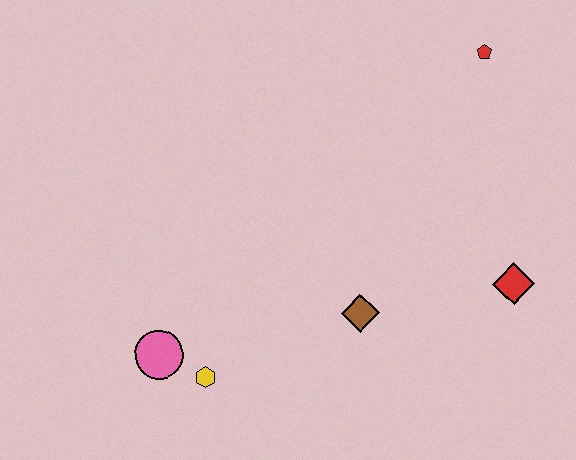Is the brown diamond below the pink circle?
No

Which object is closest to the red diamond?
The brown diamond is closest to the red diamond.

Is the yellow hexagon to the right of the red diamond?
No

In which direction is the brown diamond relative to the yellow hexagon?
The brown diamond is to the right of the yellow hexagon.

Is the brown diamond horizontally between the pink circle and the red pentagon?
Yes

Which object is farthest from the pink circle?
The red pentagon is farthest from the pink circle.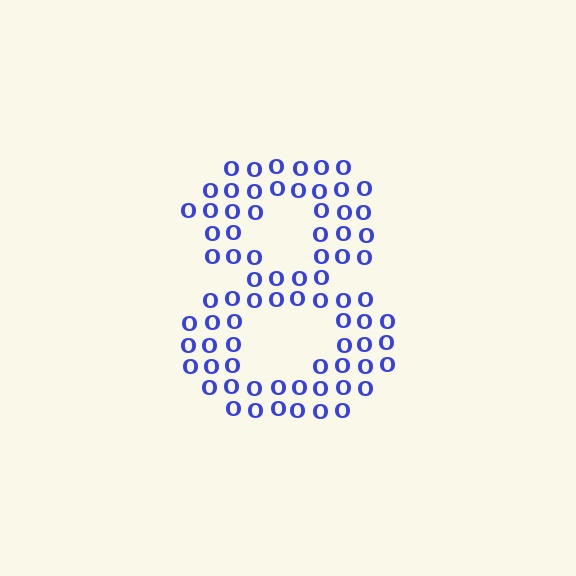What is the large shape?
The large shape is the digit 8.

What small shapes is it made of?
It is made of small letter O's.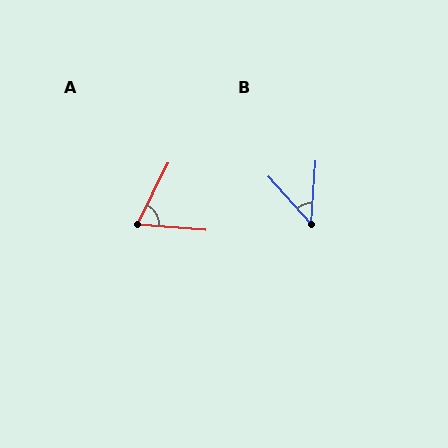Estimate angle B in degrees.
Approximately 46 degrees.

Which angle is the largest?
A, at approximately 68 degrees.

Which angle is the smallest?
B, at approximately 46 degrees.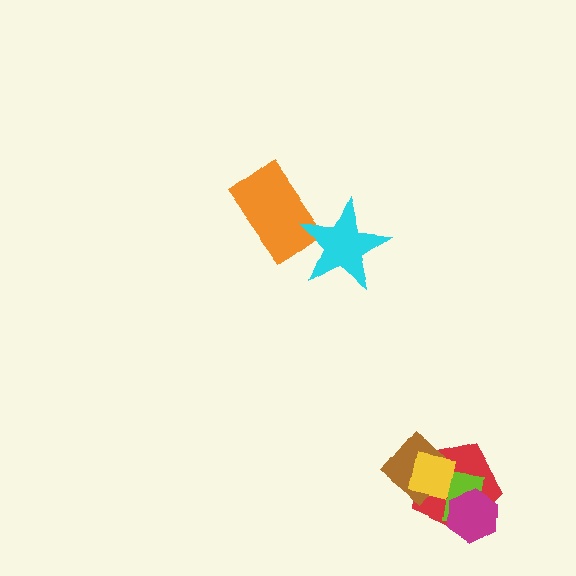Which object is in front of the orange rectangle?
The cyan star is in front of the orange rectangle.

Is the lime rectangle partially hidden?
Yes, it is partially covered by another shape.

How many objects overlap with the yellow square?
3 objects overlap with the yellow square.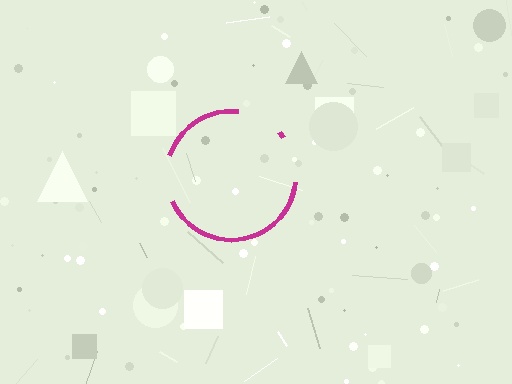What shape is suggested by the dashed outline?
The dashed outline suggests a circle.